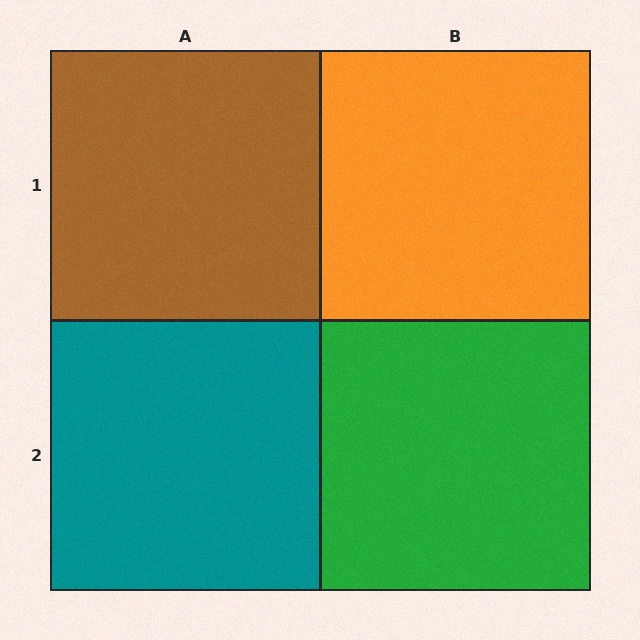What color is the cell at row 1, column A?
Brown.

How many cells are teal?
1 cell is teal.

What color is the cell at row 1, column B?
Orange.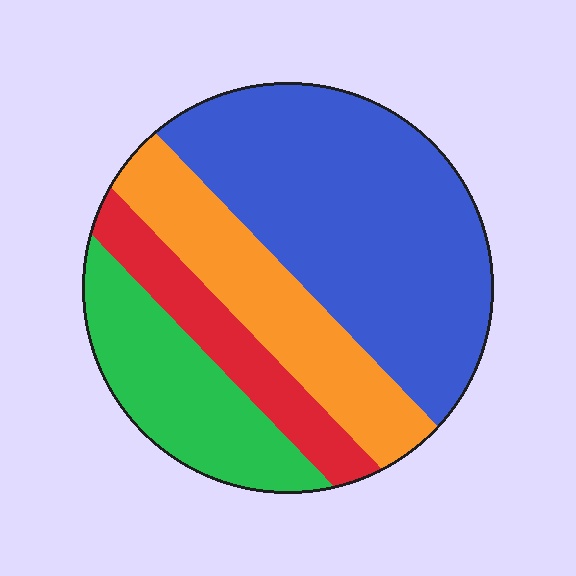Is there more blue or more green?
Blue.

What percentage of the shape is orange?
Orange takes up about one fifth (1/5) of the shape.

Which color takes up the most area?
Blue, at roughly 45%.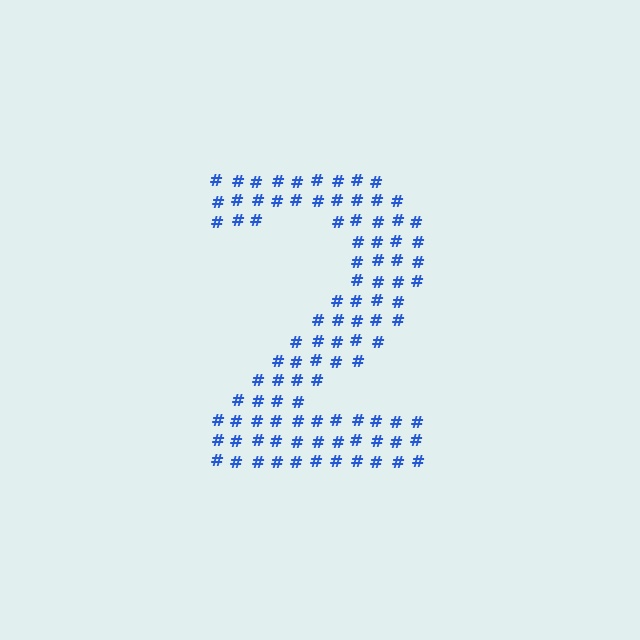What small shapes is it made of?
It is made of small hash symbols.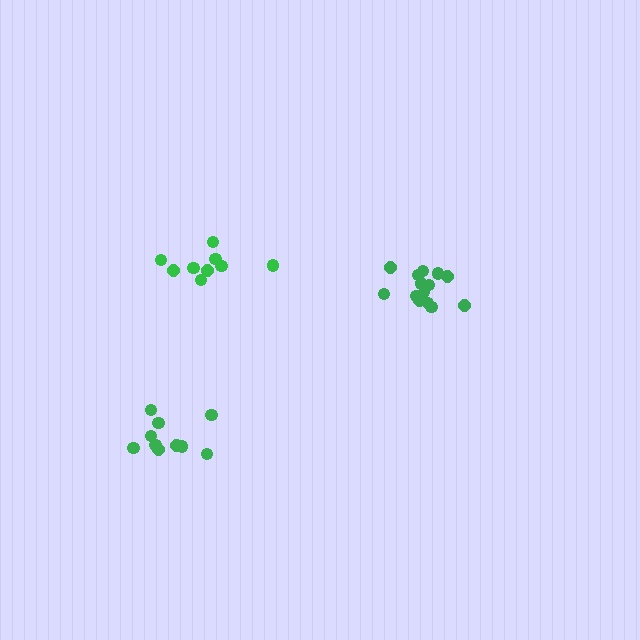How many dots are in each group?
Group 1: 9 dots, Group 2: 14 dots, Group 3: 10 dots (33 total).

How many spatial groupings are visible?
There are 3 spatial groupings.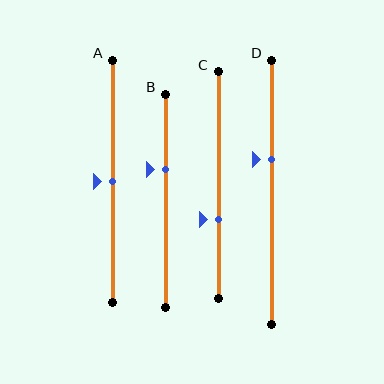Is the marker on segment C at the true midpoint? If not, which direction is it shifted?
No, the marker on segment C is shifted downward by about 15% of the segment length.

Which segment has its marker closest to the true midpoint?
Segment A has its marker closest to the true midpoint.